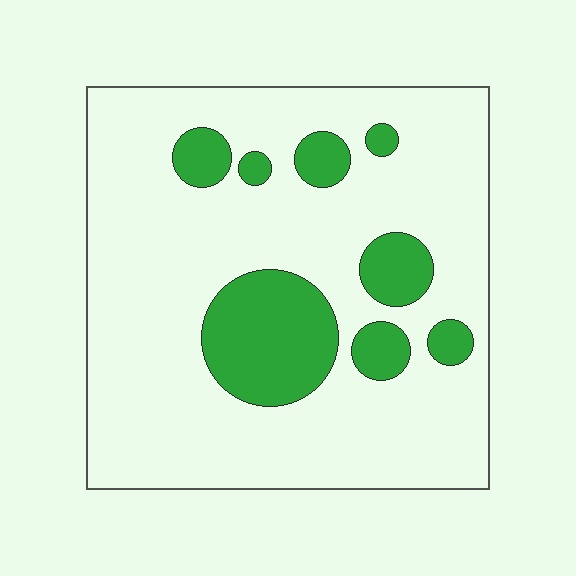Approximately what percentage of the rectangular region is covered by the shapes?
Approximately 20%.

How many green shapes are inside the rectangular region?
8.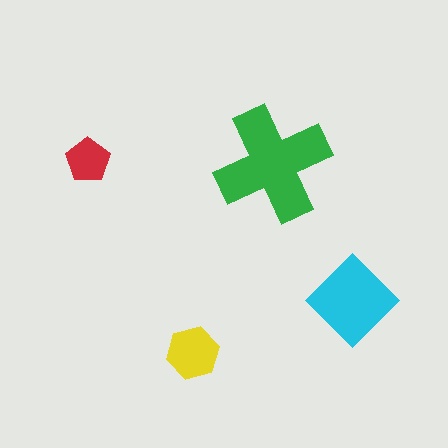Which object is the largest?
The green cross.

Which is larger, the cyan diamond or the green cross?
The green cross.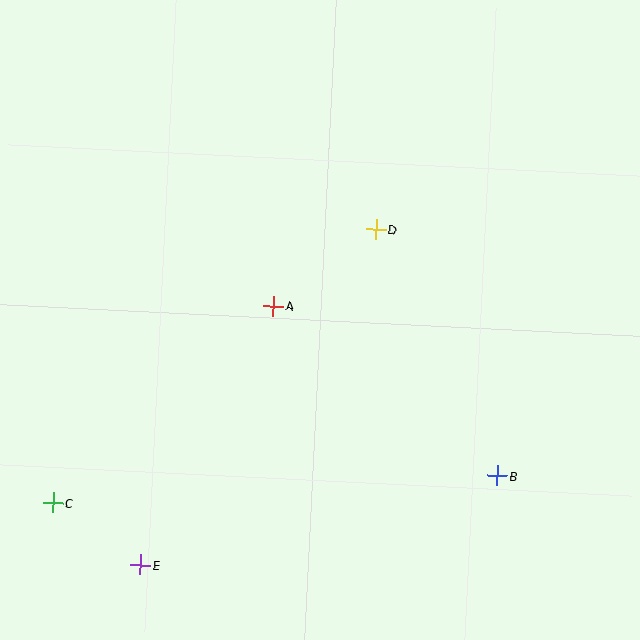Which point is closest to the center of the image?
Point A at (273, 306) is closest to the center.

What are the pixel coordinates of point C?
Point C is at (53, 503).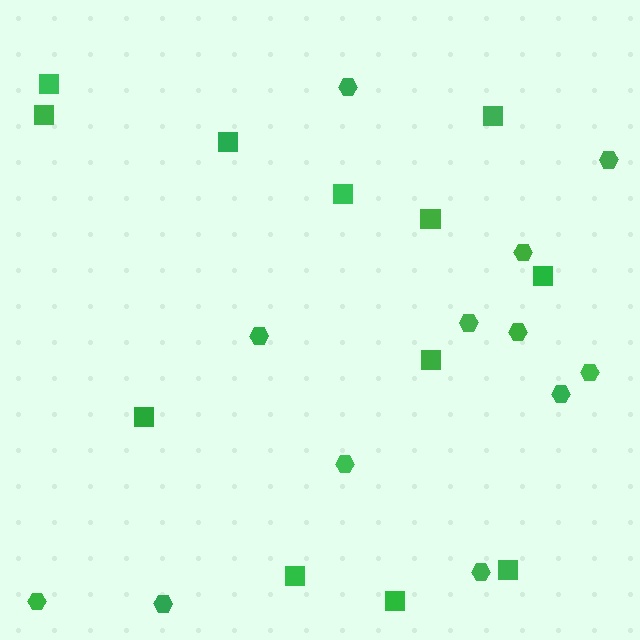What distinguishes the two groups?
There are 2 groups: one group of squares (12) and one group of hexagons (12).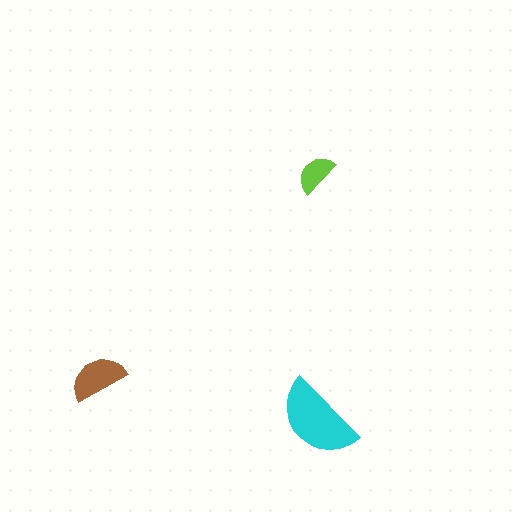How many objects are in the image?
There are 3 objects in the image.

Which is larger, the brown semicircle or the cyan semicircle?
The cyan one.